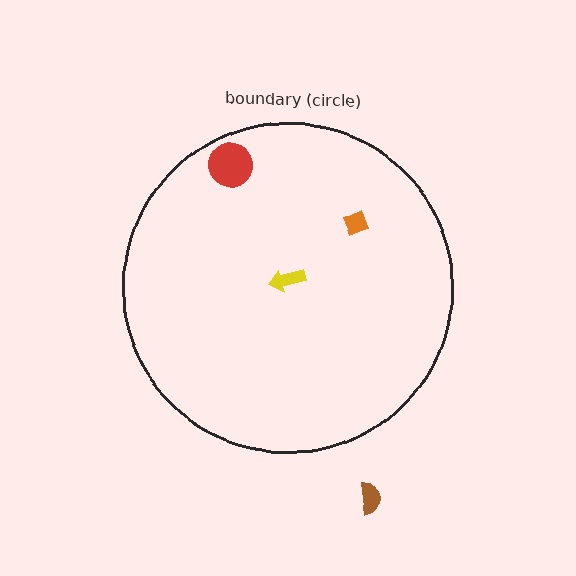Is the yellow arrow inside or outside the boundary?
Inside.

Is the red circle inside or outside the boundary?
Inside.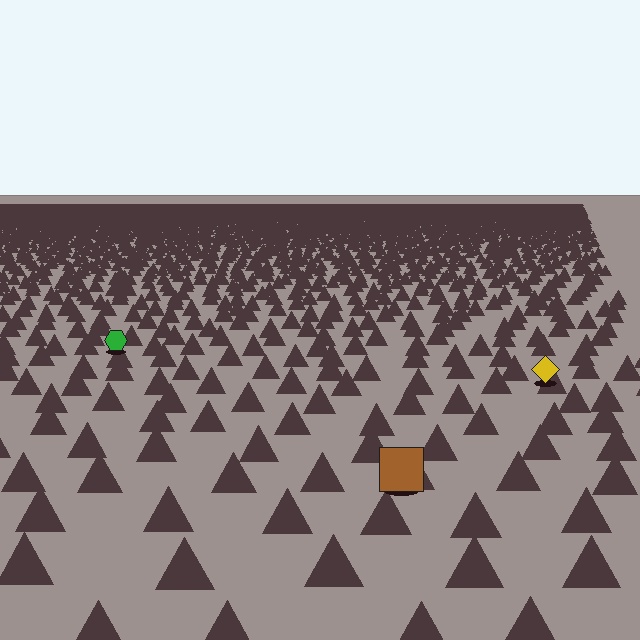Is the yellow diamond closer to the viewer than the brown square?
No. The brown square is closer — you can tell from the texture gradient: the ground texture is coarser near it.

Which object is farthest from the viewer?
The green hexagon is farthest from the viewer. It appears smaller and the ground texture around it is denser.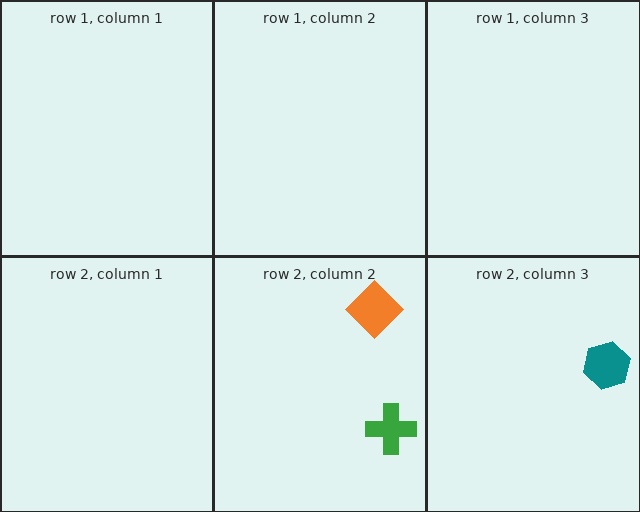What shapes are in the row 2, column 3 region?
The teal hexagon.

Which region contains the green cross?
The row 2, column 2 region.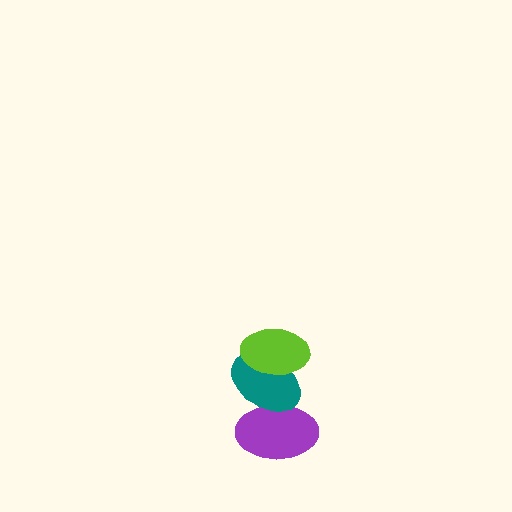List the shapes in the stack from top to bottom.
From top to bottom: the lime ellipse, the teal ellipse, the purple ellipse.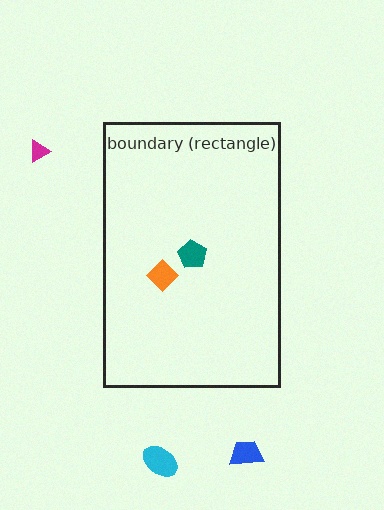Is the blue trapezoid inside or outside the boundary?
Outside.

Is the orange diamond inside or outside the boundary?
Inside.